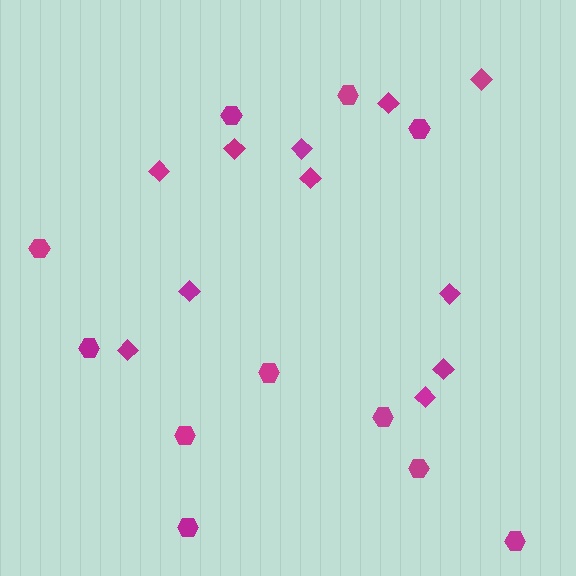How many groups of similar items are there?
There are 2 groups: one group of diamonds (11) and one group of hexagons (11).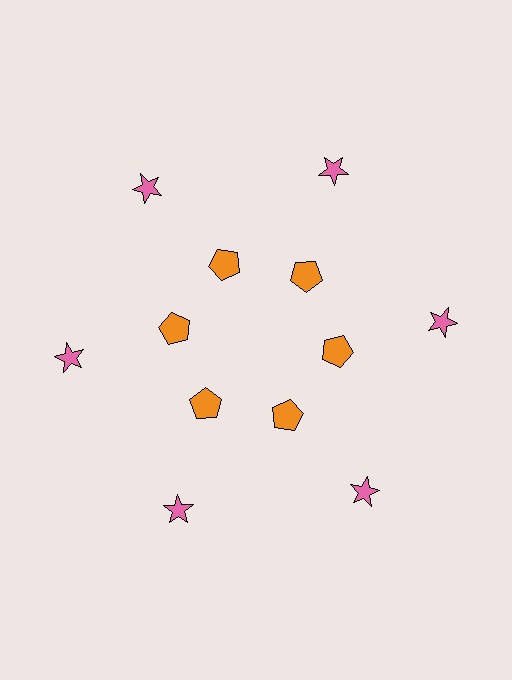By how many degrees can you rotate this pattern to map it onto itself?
The pattern maps onto itself every 60 degrees of rotation.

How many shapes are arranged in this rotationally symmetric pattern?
There are 12 shapes, arranged in 6 groups of 2.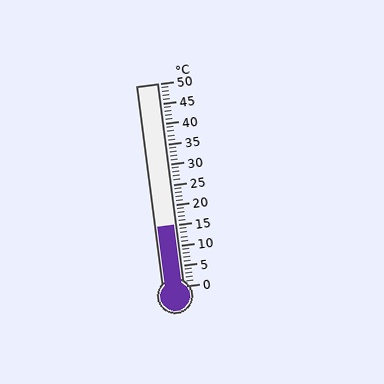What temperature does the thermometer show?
The thermometer shows approximately 15°C.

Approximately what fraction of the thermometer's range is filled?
The thermometer is filled to approximately 30% of its range.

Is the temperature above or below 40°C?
The temperature is below 40°C.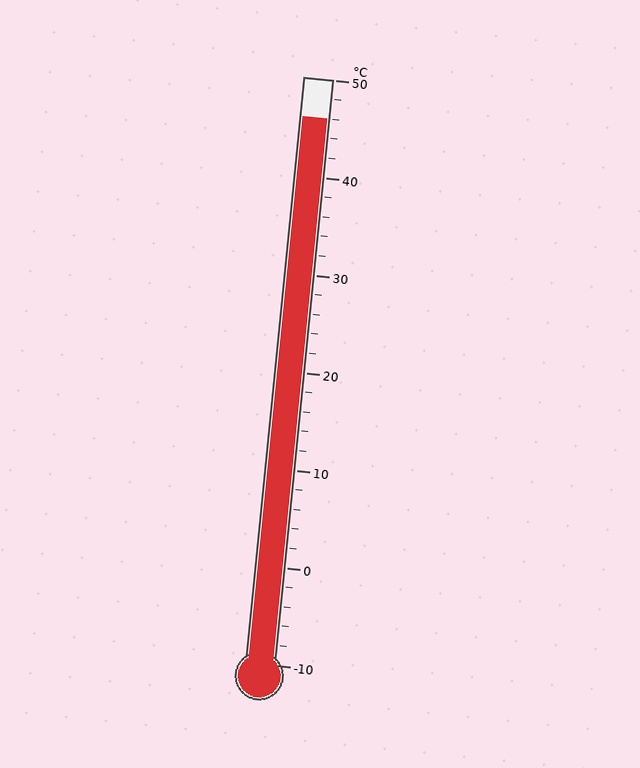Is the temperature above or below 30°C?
The temperature is above 30°C.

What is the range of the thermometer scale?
The thermometer scale ranges from -10°C to 50°C.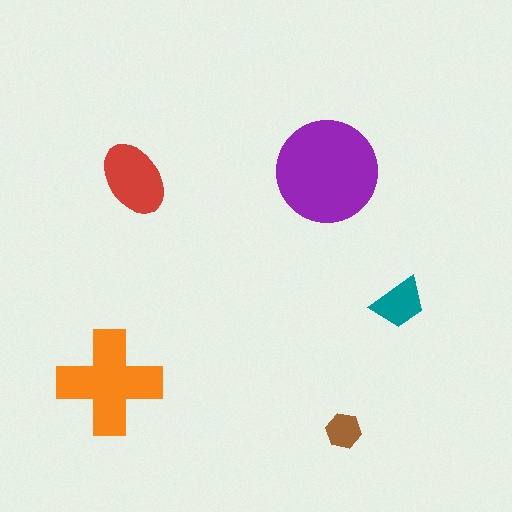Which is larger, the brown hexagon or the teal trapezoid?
The teal trapezoid.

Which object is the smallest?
The brown hexagon.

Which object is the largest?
The purple circle.